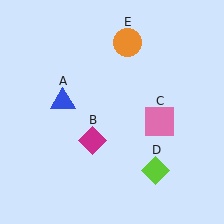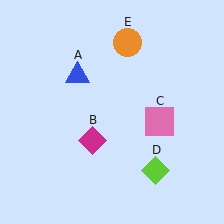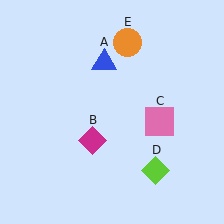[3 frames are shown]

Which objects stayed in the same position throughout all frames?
Magenta diamond (object B) and pink square (object C) and lime diamond (object D) and orange circle (object E) remained stationary.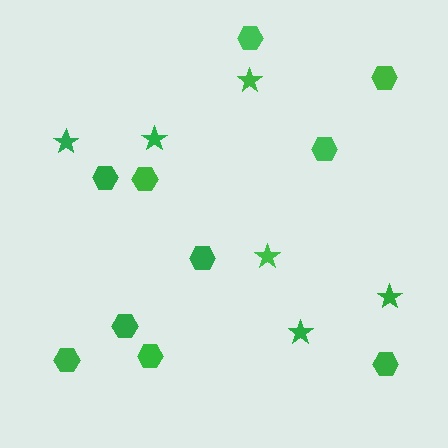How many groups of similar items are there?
There are 2 groups: one group of hexagons (10) and one group of stars (6).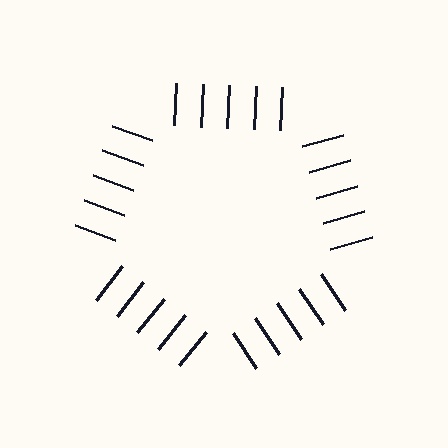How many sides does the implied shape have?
5 sides — the line-ends trace a pentagon.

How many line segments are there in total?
25 — 5 along each of the 5 edges.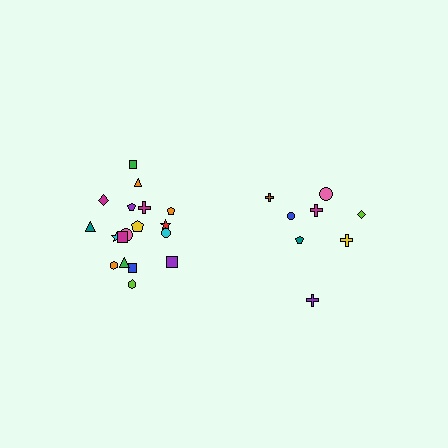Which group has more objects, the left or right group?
The left group.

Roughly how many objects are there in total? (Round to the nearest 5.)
Roughly 25 objects in total.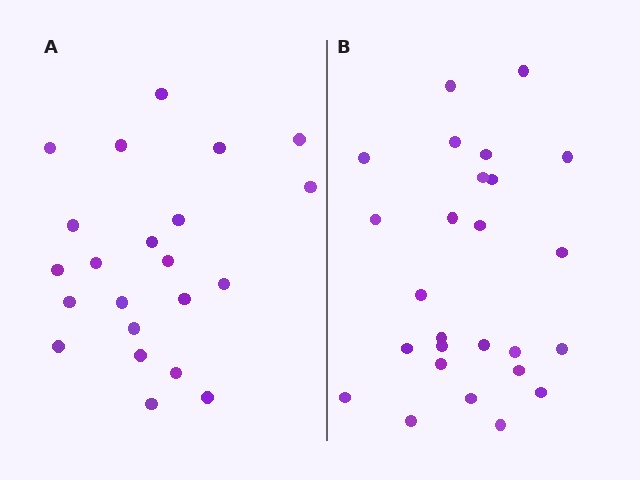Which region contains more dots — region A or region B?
Region B (the right region) has more dots.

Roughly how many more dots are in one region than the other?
Region B has about 4 more dots than region A.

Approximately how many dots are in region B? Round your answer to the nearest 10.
About 30 dots. (The exact count is 26, which rounds to 30.)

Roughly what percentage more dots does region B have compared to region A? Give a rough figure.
About 20% more.